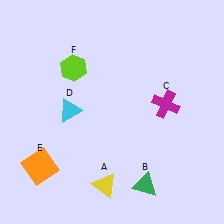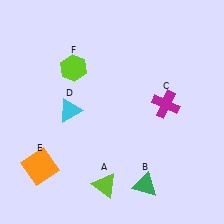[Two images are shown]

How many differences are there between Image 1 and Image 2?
There is 1 difference between the two images.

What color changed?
The triangle (A) changed from yellow in Image 1 to lime in Image 2.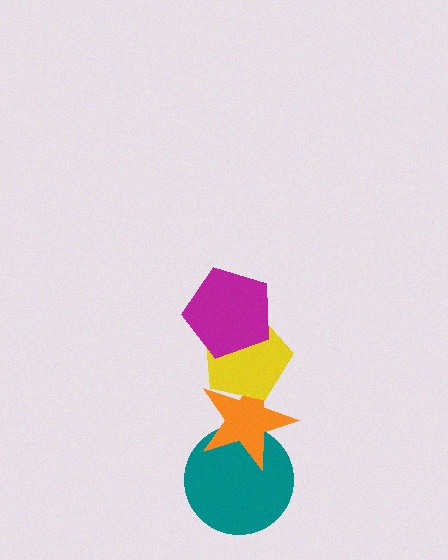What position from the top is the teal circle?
The teal circle is 4th from the top.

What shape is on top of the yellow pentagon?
The magenta pentagon is on top of the yellow pentagon.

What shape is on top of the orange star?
The yellow pentagon is on top of the orange star.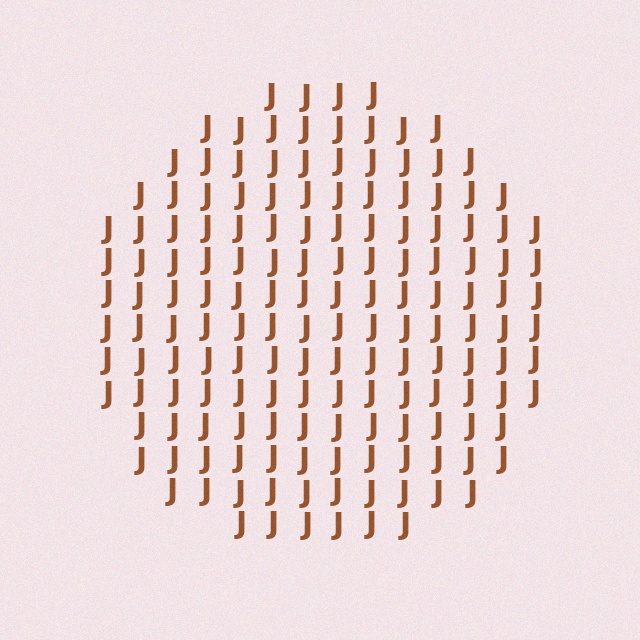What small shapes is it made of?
It is made of small letter J's.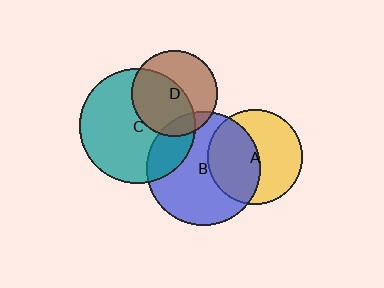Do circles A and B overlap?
Yes.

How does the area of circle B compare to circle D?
Approximately 1.8 times.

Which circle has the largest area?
Circle C (teal).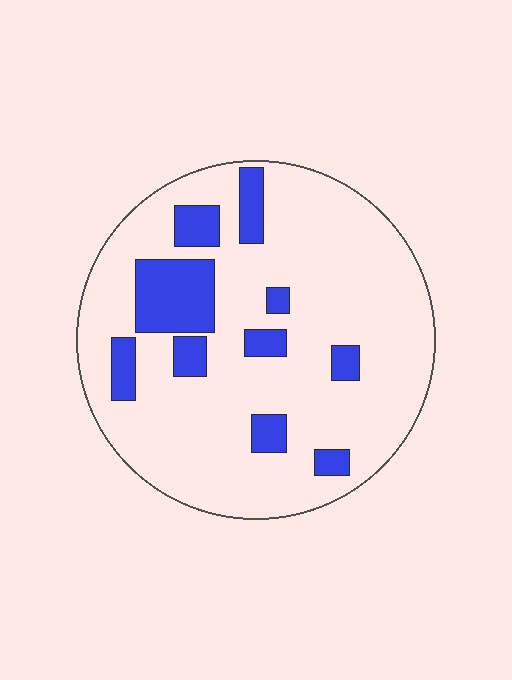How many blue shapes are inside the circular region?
10.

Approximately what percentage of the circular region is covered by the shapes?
Approximately 20%.